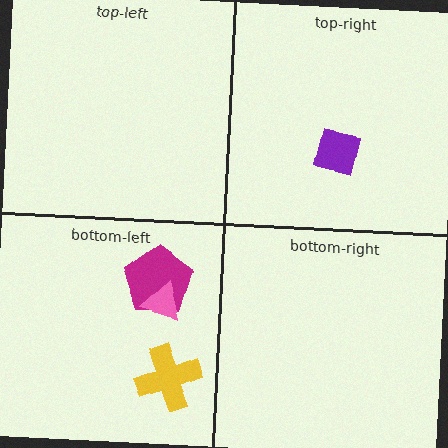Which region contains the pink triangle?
The bottom-left region.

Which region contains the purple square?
The top-right region.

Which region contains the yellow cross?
The bottom-left region.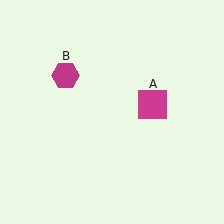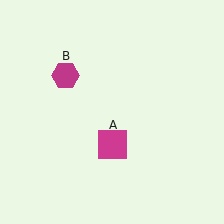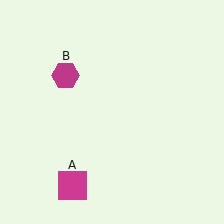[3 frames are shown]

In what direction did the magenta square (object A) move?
The magenta square (object A) moved down and to the left.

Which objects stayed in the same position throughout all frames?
Magenta hexagon (object B) remained stationary.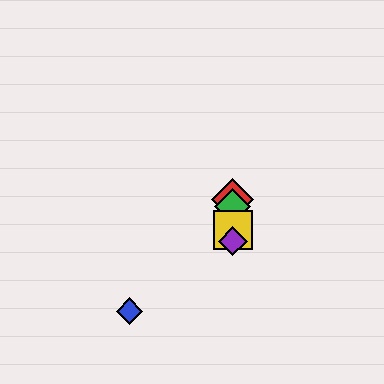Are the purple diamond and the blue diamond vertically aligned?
No, the purple diamond is at x≈233 and the blue diamond is at x≈130.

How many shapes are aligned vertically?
4 shapes (the red diamond, the green diamond, the yellow square, the purple diamond) are aligned vertically.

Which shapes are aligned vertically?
The red diamond, the green diamond, the yellow square, the purple diamond are aligned vertically.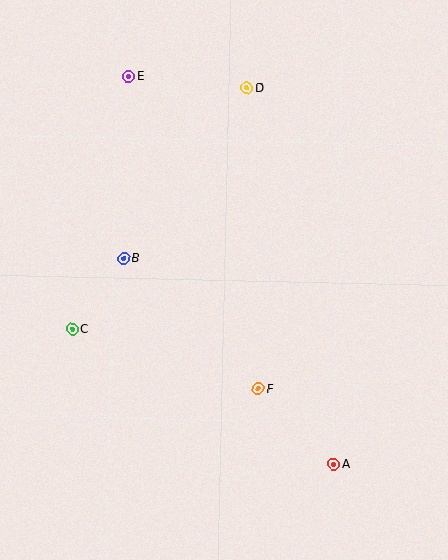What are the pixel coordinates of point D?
Point D is at (247, 88).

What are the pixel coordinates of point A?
Point A is at (333, 464).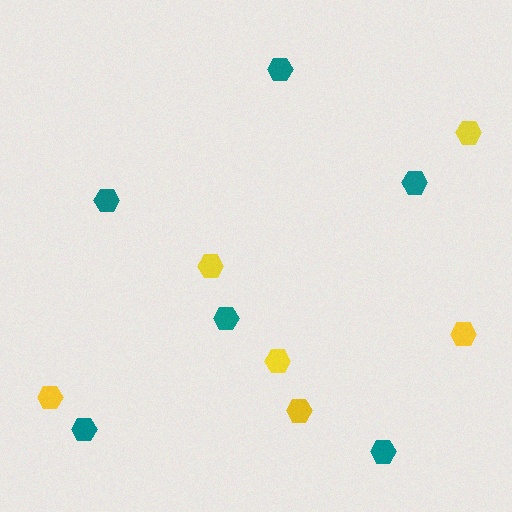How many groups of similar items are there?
There are 2 groups: one group of teal hexagons (6) and one group of yellow hexagons (6).